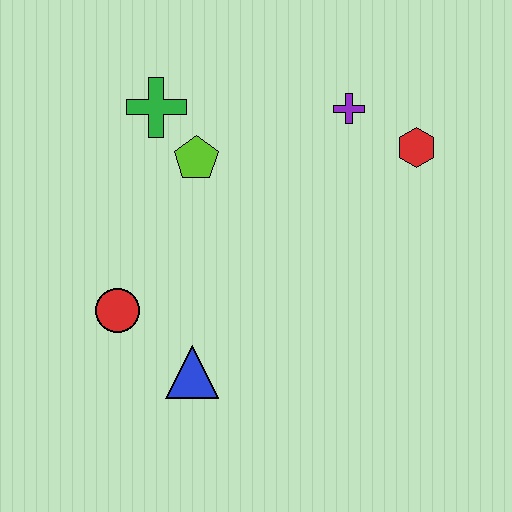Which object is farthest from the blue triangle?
The red hexagon is farthest from the blue triangle.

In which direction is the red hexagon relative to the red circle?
The red hexagon is to the right of the red circle.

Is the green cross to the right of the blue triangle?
No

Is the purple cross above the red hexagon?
Yes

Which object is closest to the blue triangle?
The red circle is closest to the blue triangle.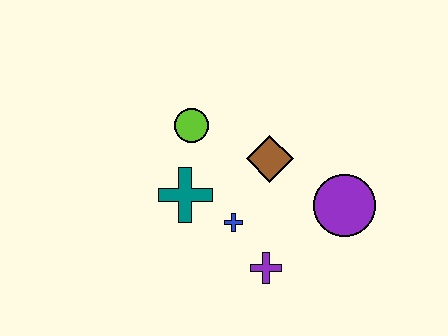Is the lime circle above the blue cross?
Yes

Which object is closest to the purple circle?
The brown diamond is closest to the purple circle.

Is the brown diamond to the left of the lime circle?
No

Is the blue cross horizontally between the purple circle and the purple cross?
No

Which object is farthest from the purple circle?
The lime circle is farthest from the purple circle.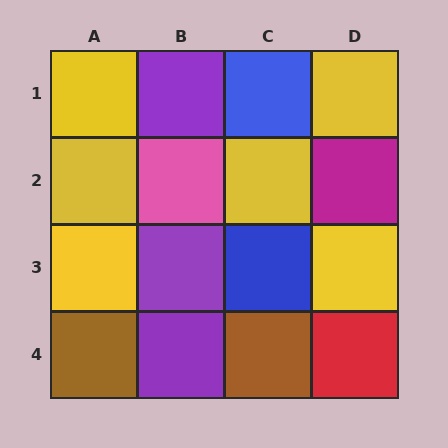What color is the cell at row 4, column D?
Red.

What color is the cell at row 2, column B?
Pink.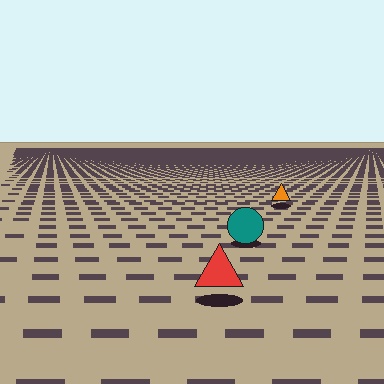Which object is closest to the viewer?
The red triangle is closest. The texture marks near it are larger and more spread out.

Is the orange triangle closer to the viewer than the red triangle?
No. The red triangle is closer — you can tell from the texture gradient: the ground texture is coarser near it.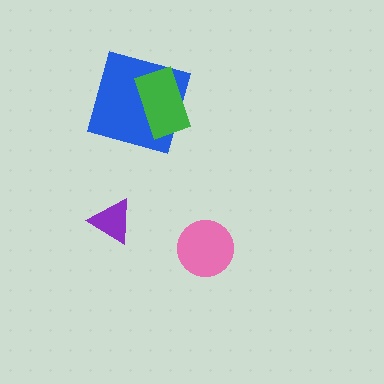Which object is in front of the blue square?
The green rectangle is in front of the blue square.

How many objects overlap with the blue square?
1 object overlaps with the blue square.